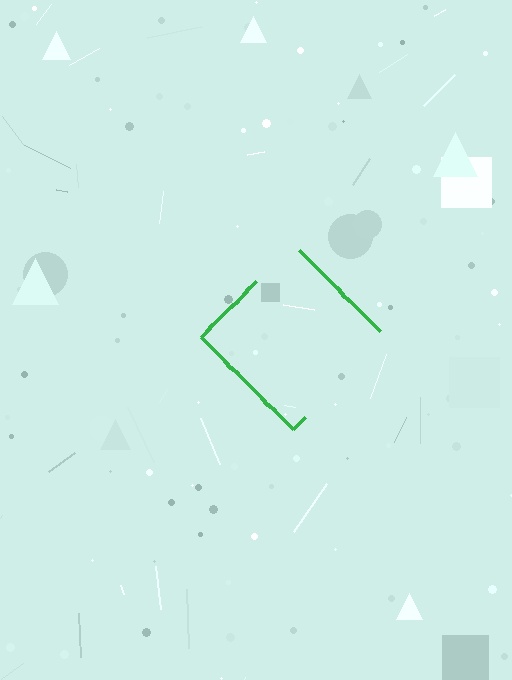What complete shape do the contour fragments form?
The contour fragments form a diamond.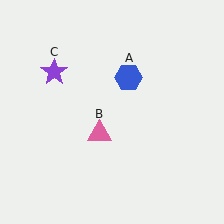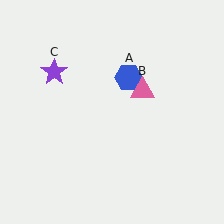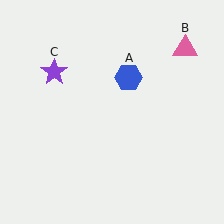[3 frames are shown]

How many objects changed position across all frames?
1 object changed position: pink triangle (object B).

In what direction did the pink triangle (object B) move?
The pink triangle (object B) moved up and to the right.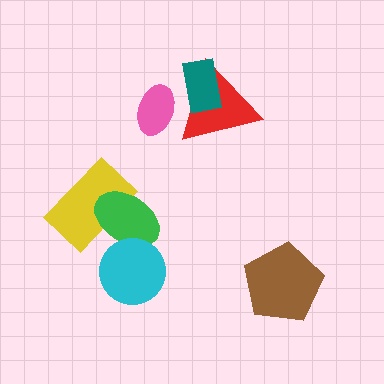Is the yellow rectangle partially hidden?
Yes, it is partially covered by another shape.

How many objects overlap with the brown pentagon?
0 objects overlap with the brown pentagon.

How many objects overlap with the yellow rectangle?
1 object overlaps with the yellow rectangle.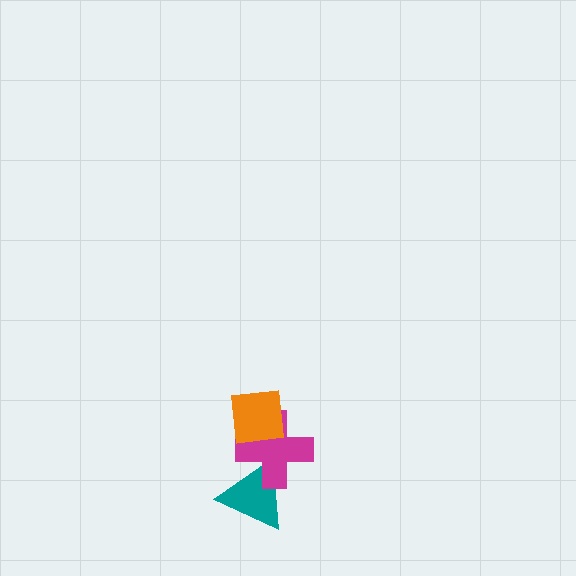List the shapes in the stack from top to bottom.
From top to bottom: the orange square, the magenta cross, the teal triangle.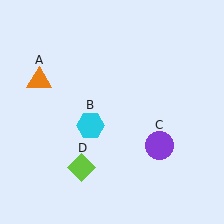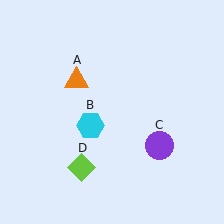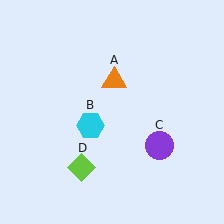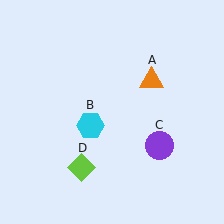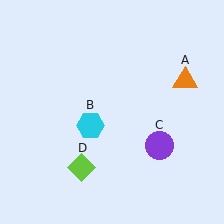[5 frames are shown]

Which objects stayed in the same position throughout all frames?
Cyan hexagon (object B) and purple circle (object C) and lime diamond (object D) remained stationary.